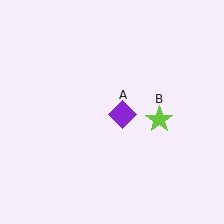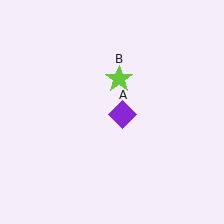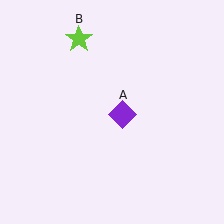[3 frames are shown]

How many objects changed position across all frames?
1 object changed position: lime star (object B).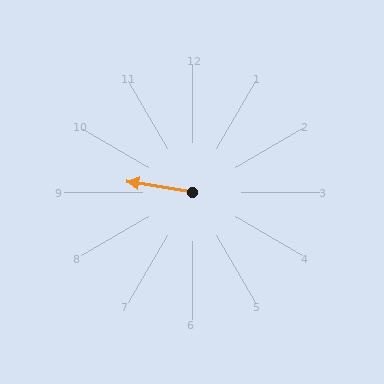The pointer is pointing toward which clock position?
Roughly 9 o'clock.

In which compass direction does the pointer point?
West.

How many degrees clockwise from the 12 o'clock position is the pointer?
Approximately 279 degrees.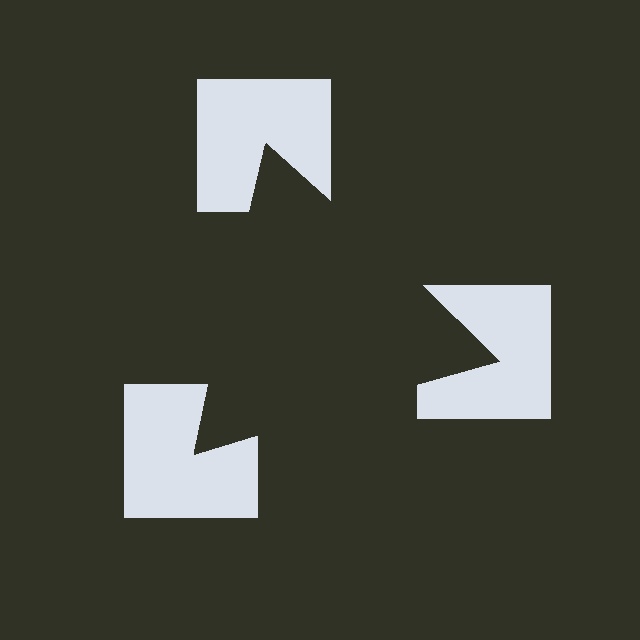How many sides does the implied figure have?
3 sides.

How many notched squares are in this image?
There are 3 — one at each vertex of the illusory triangle.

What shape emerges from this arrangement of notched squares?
An illusory triangle — its edges are inferred from the aligned wedge cuts in the notched squares, not physically drawn.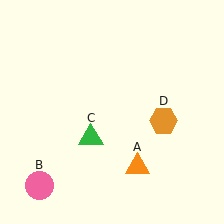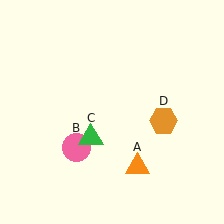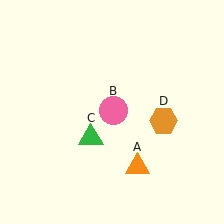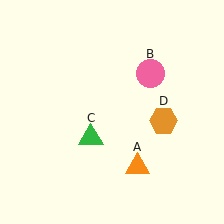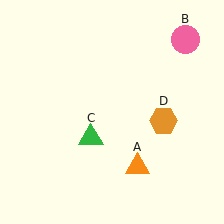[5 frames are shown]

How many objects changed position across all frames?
1 object changed position: pink circle (object B).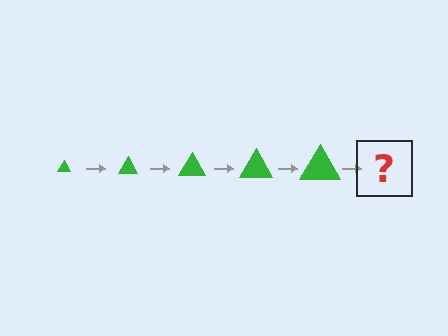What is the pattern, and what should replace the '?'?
The pattern is that the triangle gets progressively larger each step. The '?' should be a green triangle, larger than the previous one.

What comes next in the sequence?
The next element should be a green triangle, larger than the previous one.